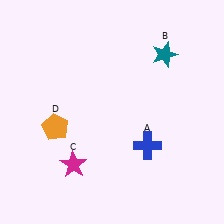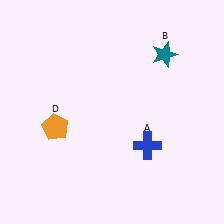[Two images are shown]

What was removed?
The magenta star (C) was removed in Image 2.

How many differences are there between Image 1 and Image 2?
There is 1 difference between the two images.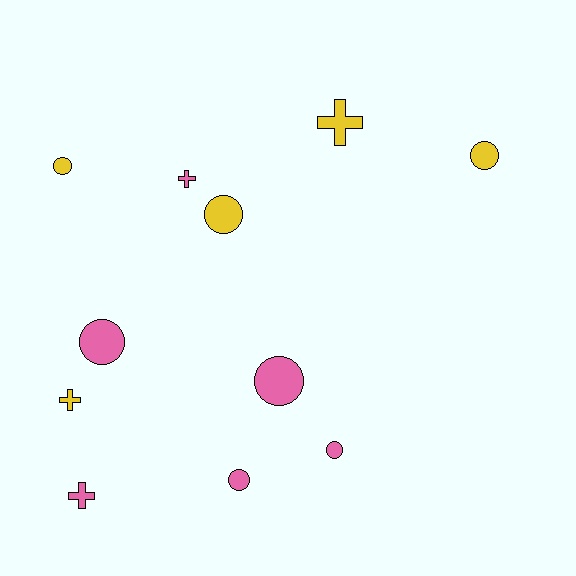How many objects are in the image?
There are 11 objects.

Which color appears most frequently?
Pink, with 6 objects.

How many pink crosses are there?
There are 2 pink crosses.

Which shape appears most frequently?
Circle, with 7 objects.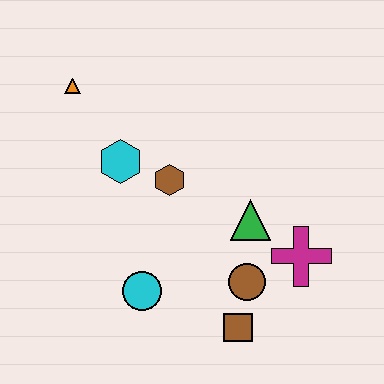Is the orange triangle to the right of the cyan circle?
No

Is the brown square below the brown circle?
Yes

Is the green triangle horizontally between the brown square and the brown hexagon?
No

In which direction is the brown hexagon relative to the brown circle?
The brown hexagon is above the brown circle.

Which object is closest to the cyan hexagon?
The brown hexagon is closest to the cyan hexagon.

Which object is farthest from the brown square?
The orange triangle is farthest from the brown square.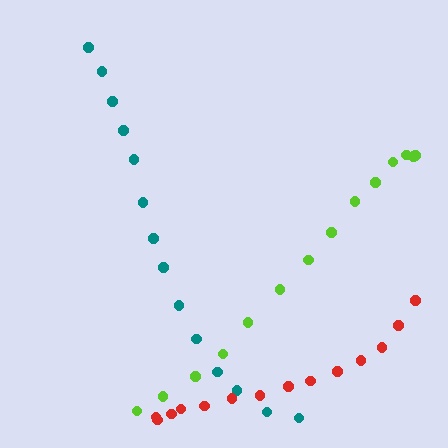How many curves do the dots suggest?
There are 3 distinct paths.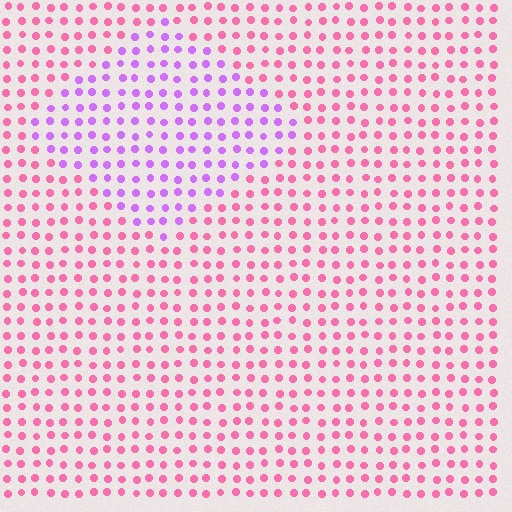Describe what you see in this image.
The image is filled with small pink elements in a uniform arrangement. A diamond-shaped region is visible where the elements are tinted to a slightly different hue, forming a subtle color boundary.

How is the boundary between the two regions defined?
The boundary is defined purely by a slight shift in hue (about 49 degrees). Spacing, size, and orientation are identical on both sides.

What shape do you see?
I see a diamond.